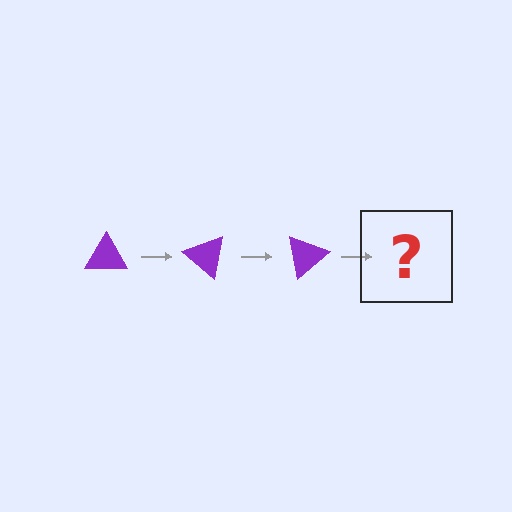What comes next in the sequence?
The next element should be a purple triangle rotated 120 degrees.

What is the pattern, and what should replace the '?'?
The pattern is that the triangle rotates 40 degrees each step. The '?' should be a purple triangle rotated 120 degrees.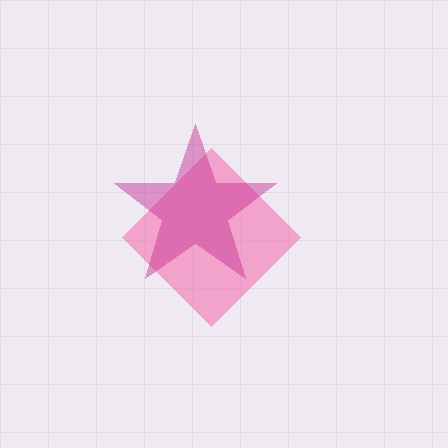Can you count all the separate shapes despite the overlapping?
Yes, there are 2 separate shapes.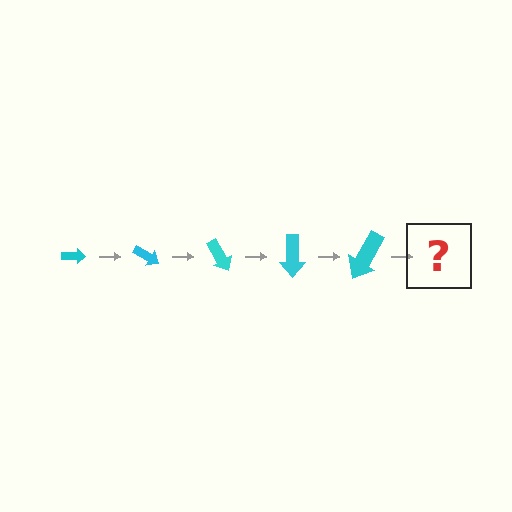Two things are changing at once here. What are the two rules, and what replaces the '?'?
The two rules are that the arrow grows larger each step and it rotates 30 degrees each step. The '?' should be an arrow, larger than the previous one and rotated 150 degrees from the start.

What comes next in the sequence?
The next element should be an arrow, larger than the previous one and rotated 150 degrees from the start.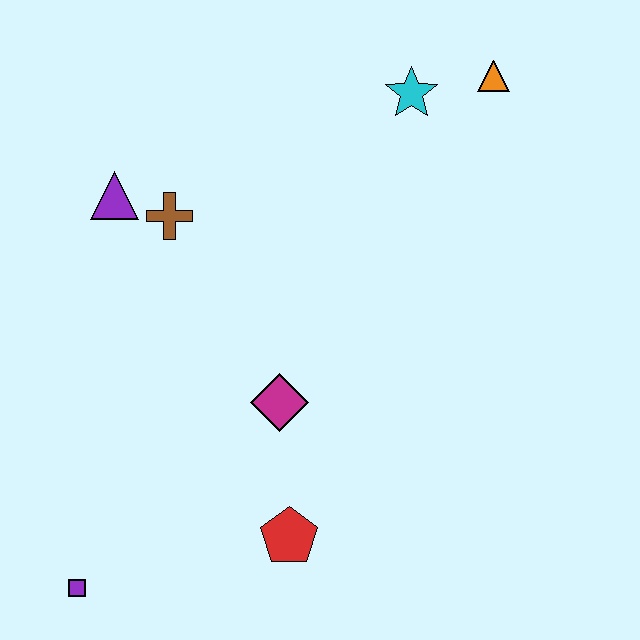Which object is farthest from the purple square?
The orange triangle is farthest from the purple square.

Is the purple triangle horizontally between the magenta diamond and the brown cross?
No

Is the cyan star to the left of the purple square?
No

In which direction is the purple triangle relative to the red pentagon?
The purple triangle is above the red pentagon.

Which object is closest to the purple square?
The red pentagon is closest to the purple square.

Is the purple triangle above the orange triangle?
No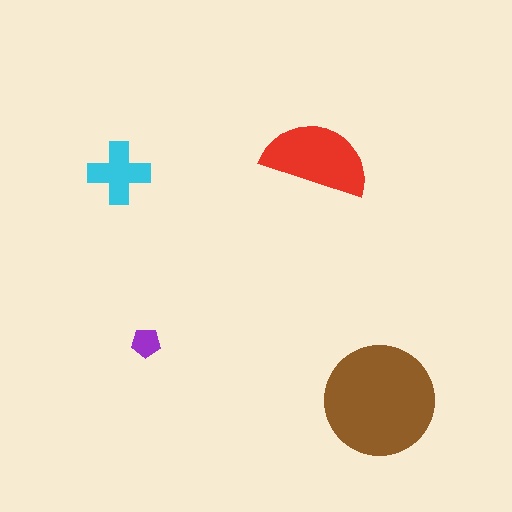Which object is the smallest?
The purple pentagon.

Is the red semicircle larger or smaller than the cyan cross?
Larger.